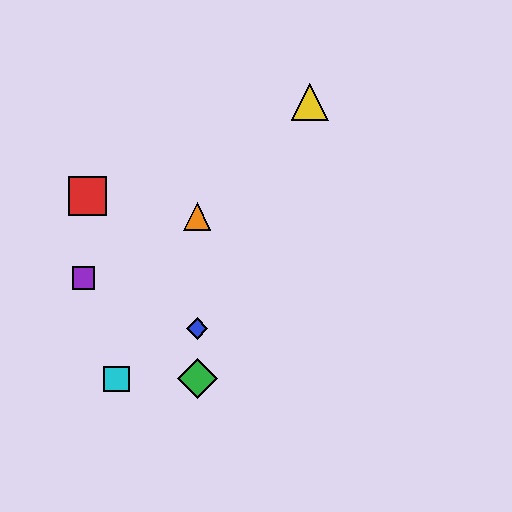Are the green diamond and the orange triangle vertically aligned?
Yes, both are at x≈197.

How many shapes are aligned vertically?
3 shapes (the blue diamond, the green diamond, the orange triangle) are aligned vertically.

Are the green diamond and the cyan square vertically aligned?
No, the green diamond is at x≈197 and the cyan square is at x≈117.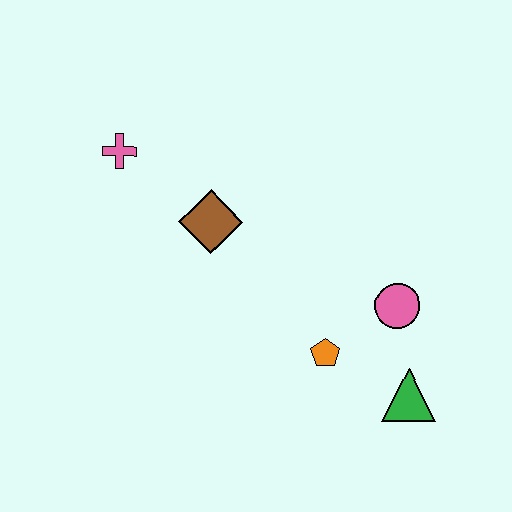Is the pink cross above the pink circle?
Yes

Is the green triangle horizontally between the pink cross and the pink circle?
No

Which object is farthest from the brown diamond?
The green triangle is farthest from the brown diamond.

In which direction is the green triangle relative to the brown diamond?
The green triangle is to the right of the brown diamond.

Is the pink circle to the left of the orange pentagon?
No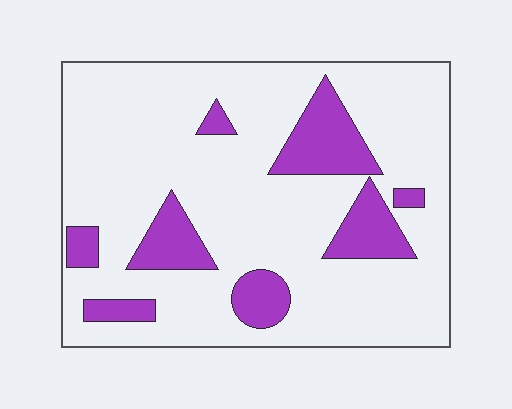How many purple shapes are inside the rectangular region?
8.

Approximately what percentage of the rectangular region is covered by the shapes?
Approximately 20%.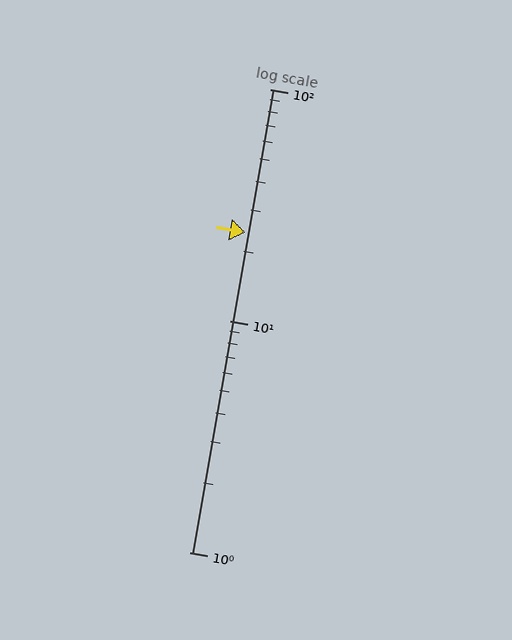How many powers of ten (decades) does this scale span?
The scale spans 2 decades, from 1 to 100.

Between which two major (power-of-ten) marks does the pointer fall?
The pointer is between 10 and 100.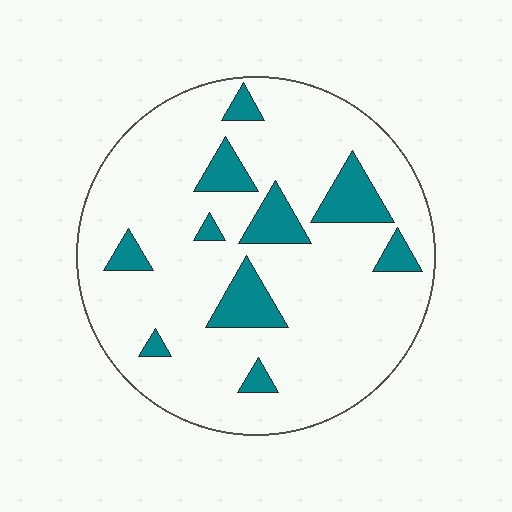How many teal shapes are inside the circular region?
10.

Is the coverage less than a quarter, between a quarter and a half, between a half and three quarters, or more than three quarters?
Less than a quarter.